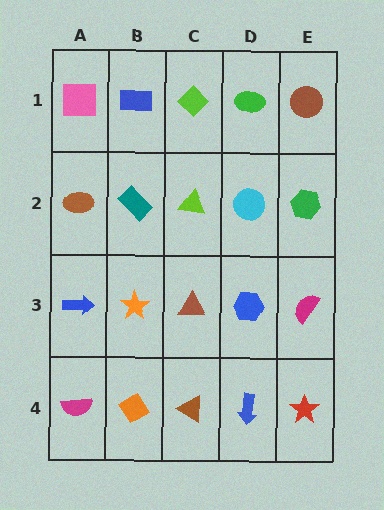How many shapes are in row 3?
5 shapes.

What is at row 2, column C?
A lime triangle.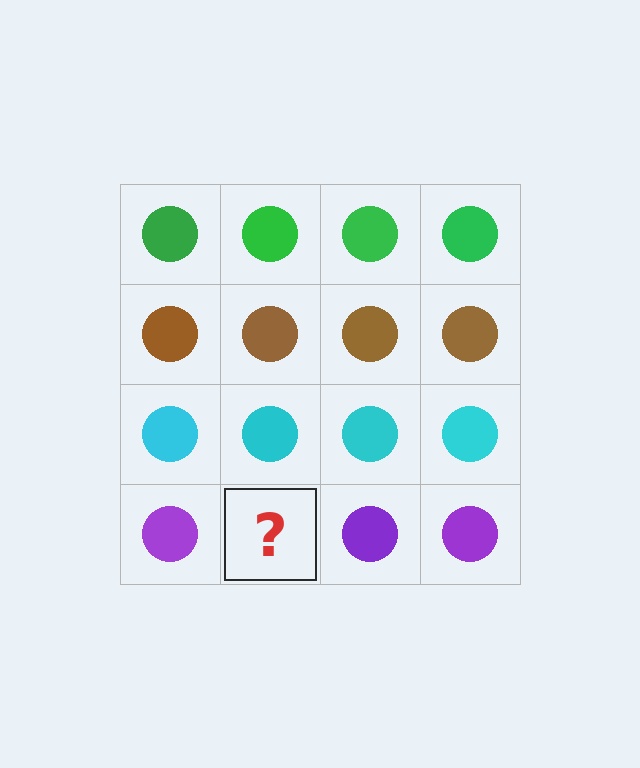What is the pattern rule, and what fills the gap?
The rule is that each row has a consistent color. The gap should be filled with a purple circle.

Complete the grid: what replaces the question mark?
The question mark should be replaced with a purple circle.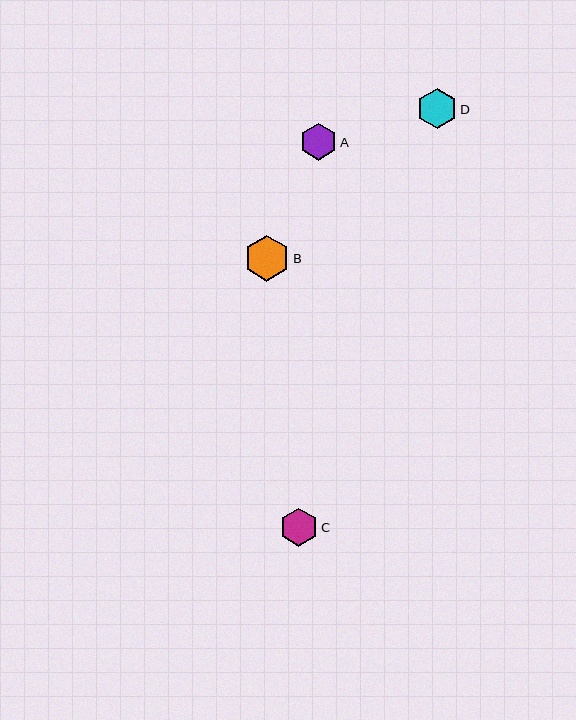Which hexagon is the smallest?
Hexagon A is the smallest with a size of approximately 37 pixels.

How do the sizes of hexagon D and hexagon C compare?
Hexagon D and hexagon C are approximately the same size.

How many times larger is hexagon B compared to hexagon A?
Hexagon B is approximately 1.2 times the size of hexagon A.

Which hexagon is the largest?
Hexagon B is the largest with a size of approximately 46 pixels.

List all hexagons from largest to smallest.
From largest to smallest: B, D, C, A.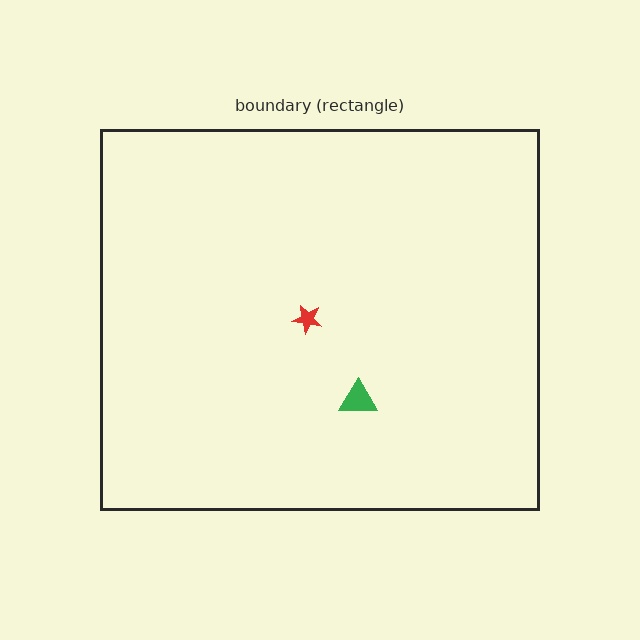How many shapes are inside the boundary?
2 inside, 0 outside.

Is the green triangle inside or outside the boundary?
Inside.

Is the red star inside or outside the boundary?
Inside.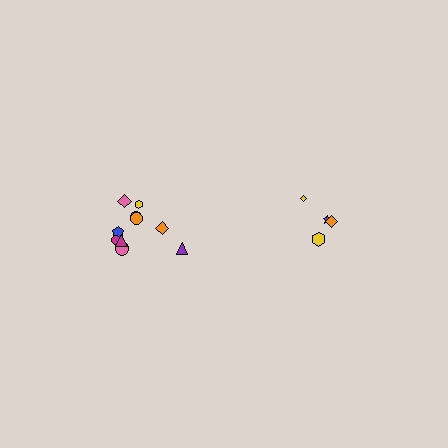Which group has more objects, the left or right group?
The left group.